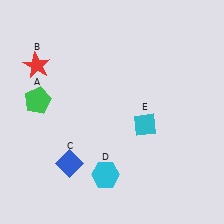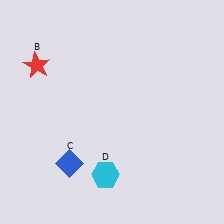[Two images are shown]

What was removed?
The green pentagon (A), the cyan diamond (E) were removed in Image 2.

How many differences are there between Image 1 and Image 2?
There are 2 differences between the two images.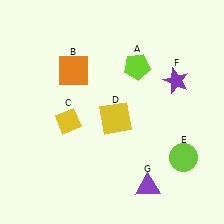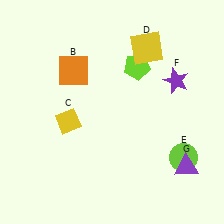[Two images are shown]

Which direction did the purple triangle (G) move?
The purple triangle (G) moved right.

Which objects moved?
The objects that moved are: the yellow square (D), the purple triangle (G).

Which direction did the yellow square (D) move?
The yellow square (D) moved up.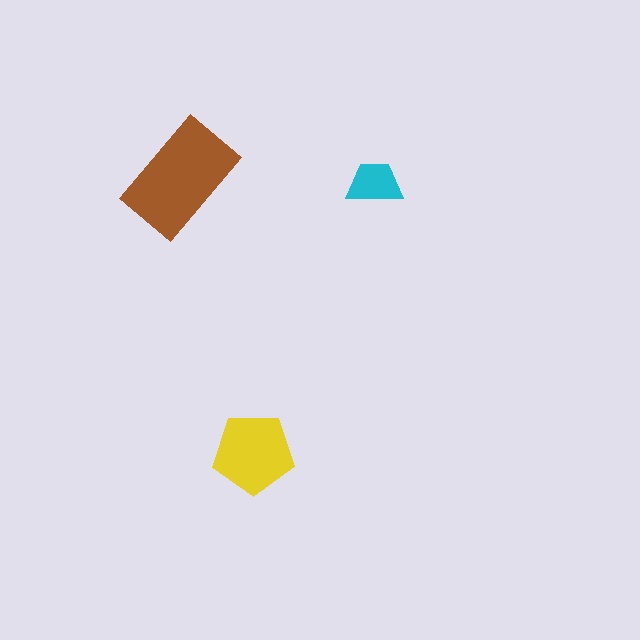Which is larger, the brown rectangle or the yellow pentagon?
The brown rectangle.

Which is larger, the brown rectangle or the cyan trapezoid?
The brown rectangle.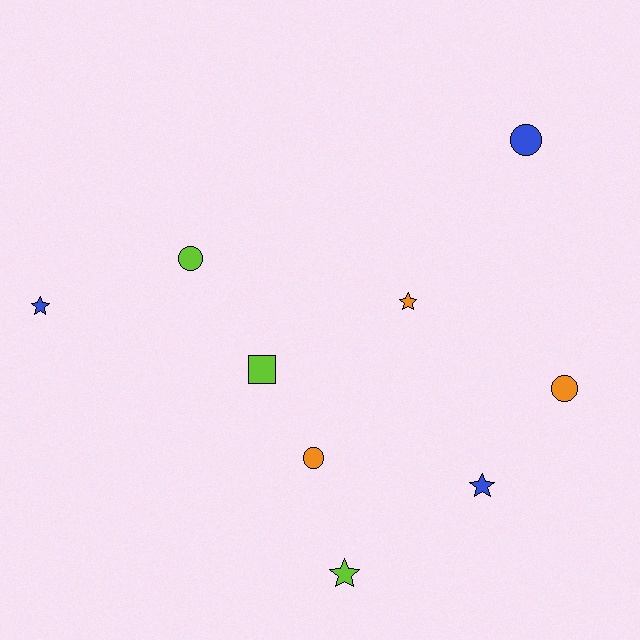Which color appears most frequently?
Blue, with 3 objects.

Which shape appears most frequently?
Circle, with 4 objects.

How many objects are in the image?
There are 9 objects.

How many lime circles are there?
There is 1 lime circle.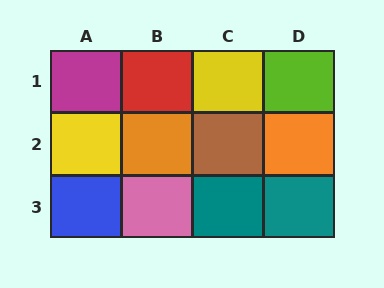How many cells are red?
1 cell is red.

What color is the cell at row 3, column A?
Blue.